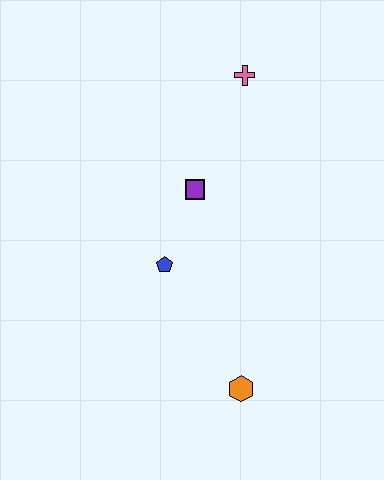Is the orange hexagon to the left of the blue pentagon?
No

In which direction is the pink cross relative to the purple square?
The pink cross is above the purple square.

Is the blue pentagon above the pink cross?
No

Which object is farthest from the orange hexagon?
The pink cross is farthest from the orange hexagon.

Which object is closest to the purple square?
The blue pentagon is closest to the purple square.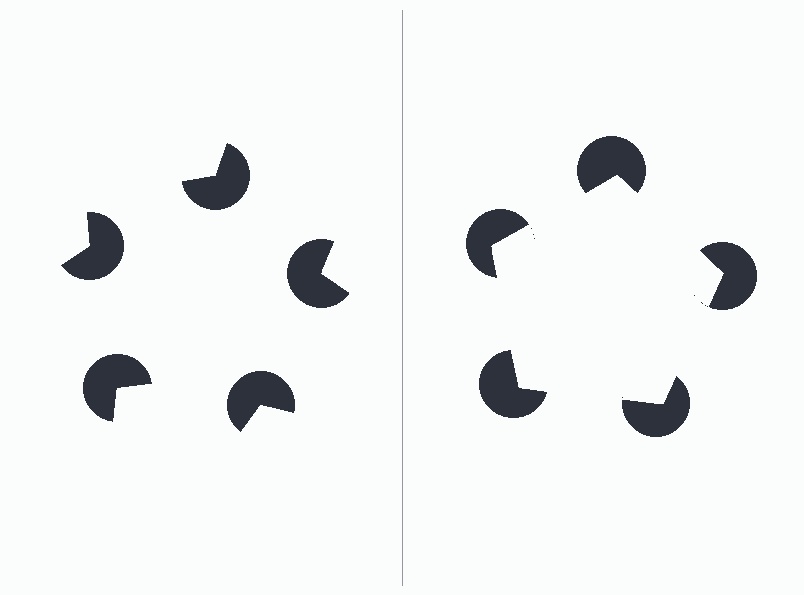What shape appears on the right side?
An illusory pentagon.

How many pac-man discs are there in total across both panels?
10 — 5 on each side.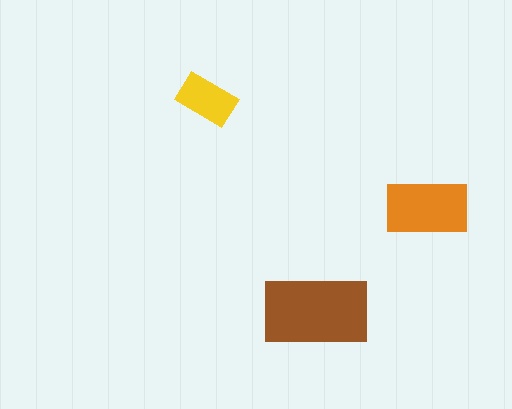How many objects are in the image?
There are 3 objects in the image.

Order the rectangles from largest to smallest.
the brown one, the orange one, the yellow one.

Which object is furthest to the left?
The yellow rectangle is leftmost.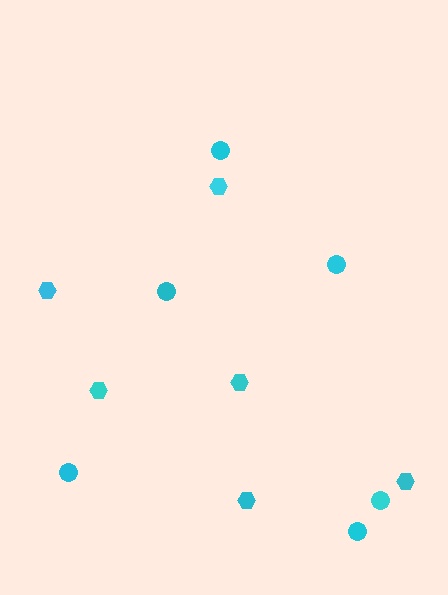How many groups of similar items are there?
There are 2 groups: one group of circles (6) and one group of hexagons (6).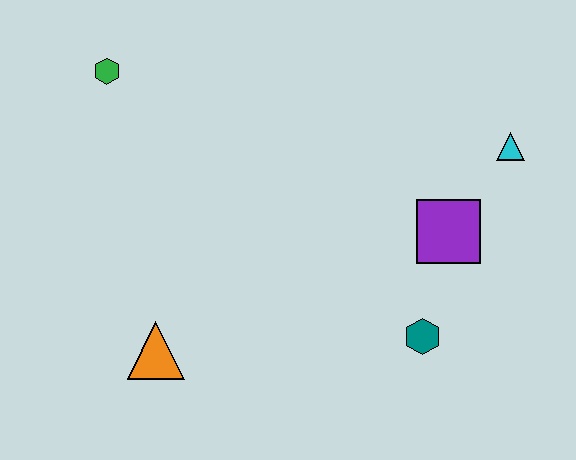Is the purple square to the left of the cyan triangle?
Yes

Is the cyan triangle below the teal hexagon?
No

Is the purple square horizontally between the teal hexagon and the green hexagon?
No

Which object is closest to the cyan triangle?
The purple square is closest to the cyan triangle.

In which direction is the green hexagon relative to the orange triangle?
The green hexagon is above the orange triangle.